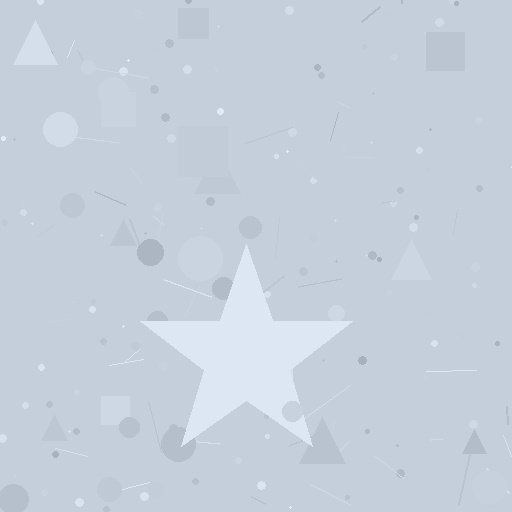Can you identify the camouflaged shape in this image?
The camouflaged shape is a star.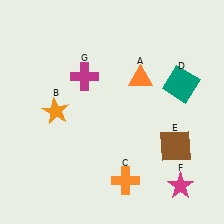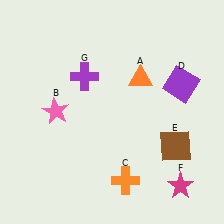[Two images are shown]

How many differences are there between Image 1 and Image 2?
There are 3 differences between the two images.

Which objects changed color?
B changed from orange to pink. D changed from teal to purple. G changed from magenta to purple.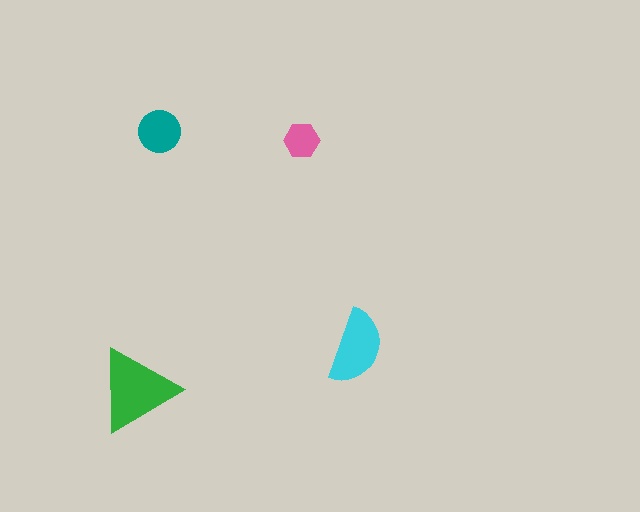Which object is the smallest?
The pink hexagon.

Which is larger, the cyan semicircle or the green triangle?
The green triangle.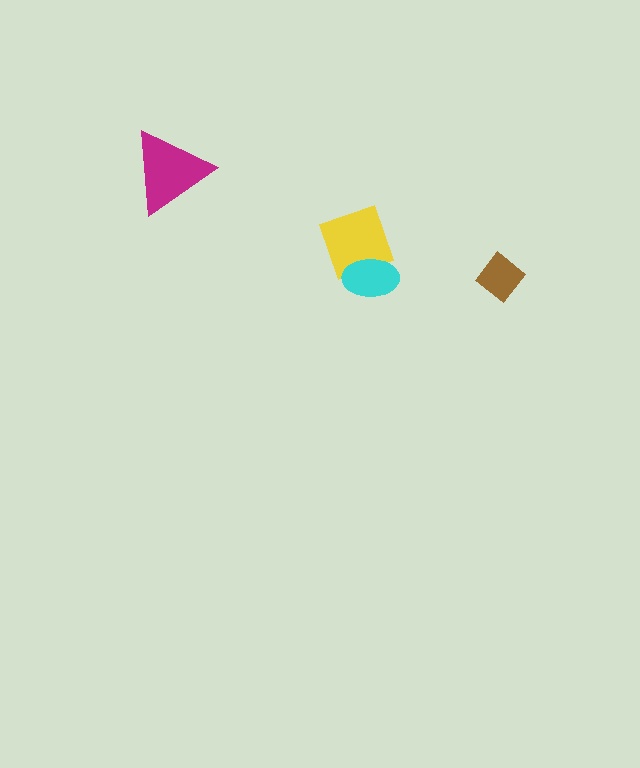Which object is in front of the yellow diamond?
The cyan ellipse is in front of the yellow diamond.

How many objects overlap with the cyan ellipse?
1 object overlaps with the cyan ellipse.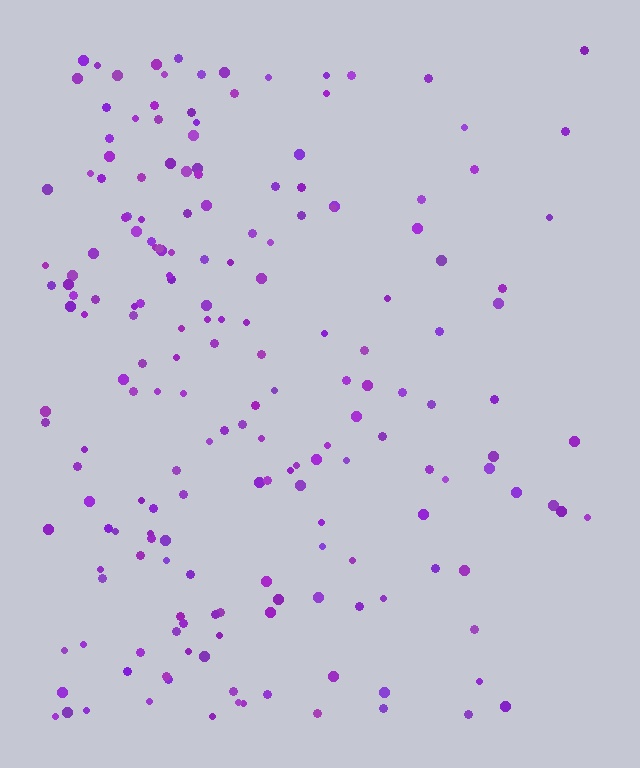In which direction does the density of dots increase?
From right to left, with the left side densest.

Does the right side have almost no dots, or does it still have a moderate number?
Still a moderate number, just noticeably fewer than the left.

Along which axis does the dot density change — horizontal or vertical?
Horizontal.